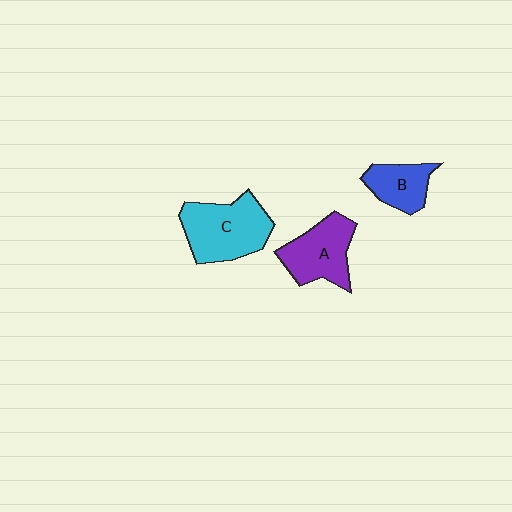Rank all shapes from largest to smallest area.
From largest to smallest: C (cyan), A (purple), B (blue).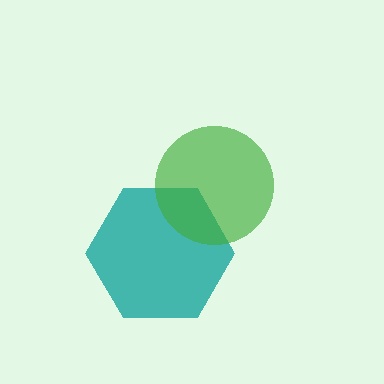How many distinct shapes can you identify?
There are 2 distinct shapes: a teal hexagon, a green circle.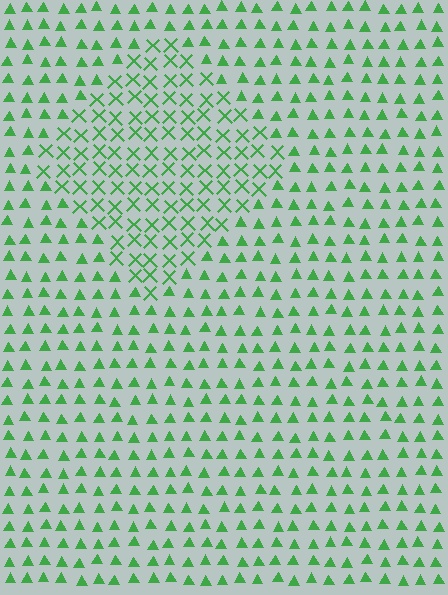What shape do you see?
I see a diamond.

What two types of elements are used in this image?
The image uses X marks inside the diamond region and triangles outside it.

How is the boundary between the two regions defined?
The boundary is defined by a change in element shape: X marks inside vs. triangles outside. All elements share the same color and spacing.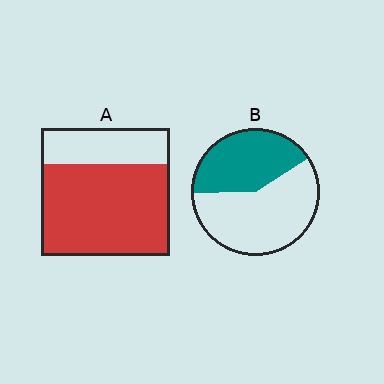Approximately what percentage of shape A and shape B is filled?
A is approximately 70% and B is approximately 40%.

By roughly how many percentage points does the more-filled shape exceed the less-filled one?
By roughly 30 percentage points (A over B).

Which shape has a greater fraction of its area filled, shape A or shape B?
Shape A.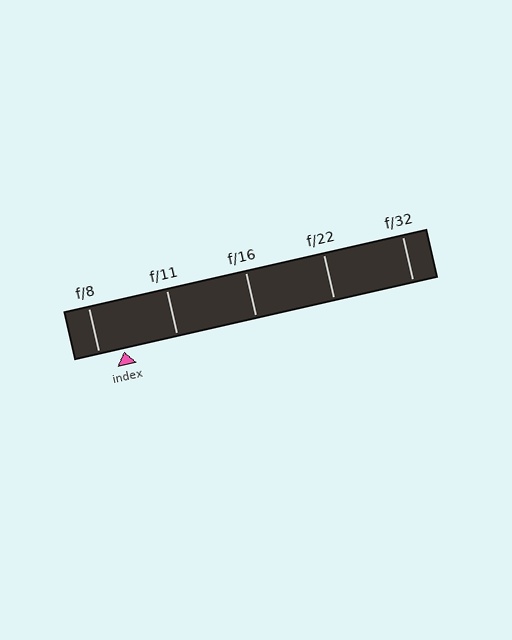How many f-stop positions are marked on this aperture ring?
There are 5 f-stop positions marked.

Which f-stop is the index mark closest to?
The index mark is closest to f/8.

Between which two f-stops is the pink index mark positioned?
The index mark is between f/8 and f/11.